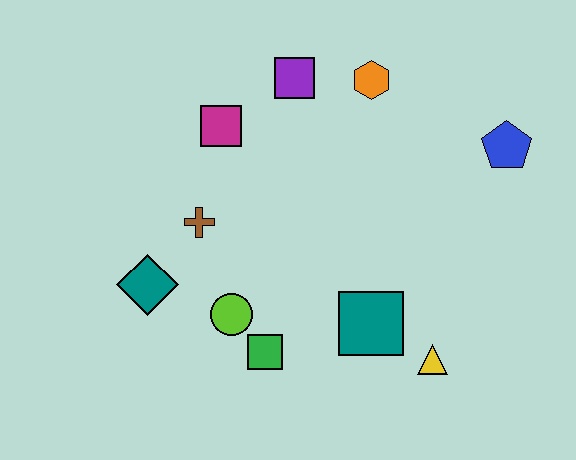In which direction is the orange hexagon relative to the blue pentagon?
The orange hexagon is to the left of the blue pentagon.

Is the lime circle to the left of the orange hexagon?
Yes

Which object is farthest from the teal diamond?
The blue pentagon is farthest from the teal diamond.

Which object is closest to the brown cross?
The teal diamond is closest to the brown cross.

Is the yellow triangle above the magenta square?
No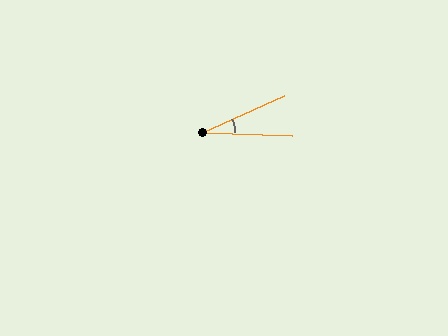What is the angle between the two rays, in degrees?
Approximately 26 degrees.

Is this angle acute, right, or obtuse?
It is acute.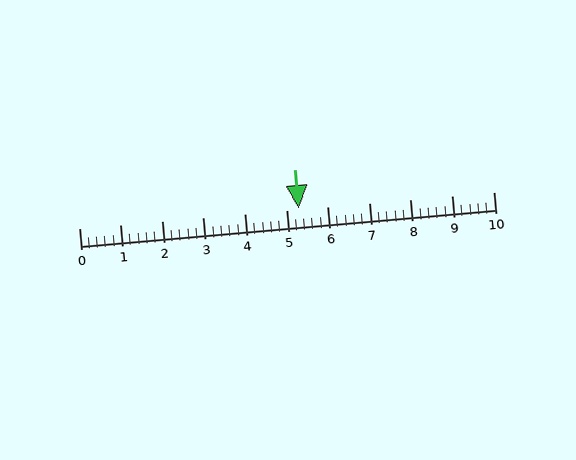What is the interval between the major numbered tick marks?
The major tick marks are spaced 1 units apart.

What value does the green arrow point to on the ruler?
The green arrow points to approximately 5.3.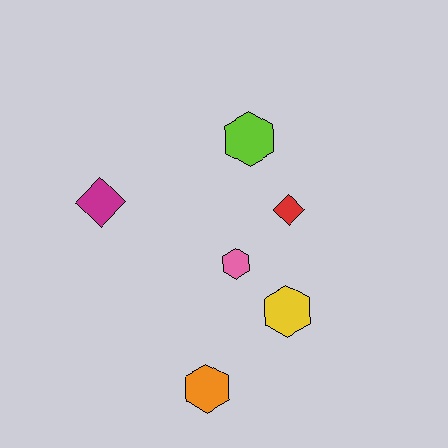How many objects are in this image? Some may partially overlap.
There are 6 objects.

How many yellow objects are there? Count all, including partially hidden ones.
There is 1 yellow object.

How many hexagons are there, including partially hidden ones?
There are 4 hexagons.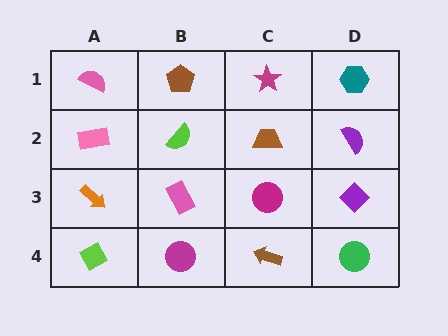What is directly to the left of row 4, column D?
A brown arrow.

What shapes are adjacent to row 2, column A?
A pink semicircle (row 1, column A), an orange arrow (row 3, column A), a lime semicircle (row 2, column B).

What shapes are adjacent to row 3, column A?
A pink rectangle (row 2, column A), a lime diamond (row 4, column A), a pink rectangle (row 3, column B).